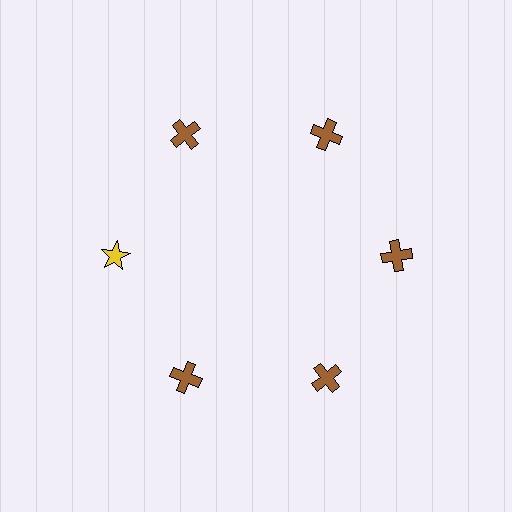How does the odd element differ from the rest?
It differs in both color (yellow instead of brown) and shape (star instead of cross).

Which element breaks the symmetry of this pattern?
The yellow star at roughly the 9 o'clock position breaks the symmetry. All other shapes are brown crosses.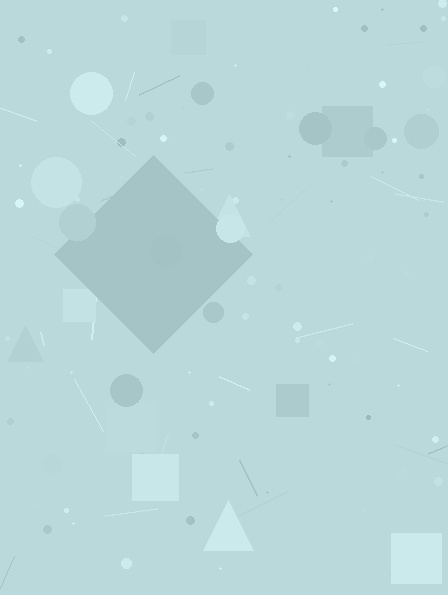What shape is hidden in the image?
A diamond is hidden in the image.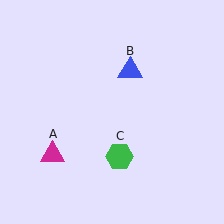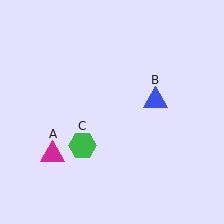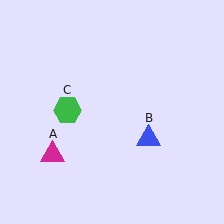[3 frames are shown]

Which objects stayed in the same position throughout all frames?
Magenta triangle (object A) remained stationary.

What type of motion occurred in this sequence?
The blue triangle (object B), green hexagon (object C) rotated clockwise around the center of the scene.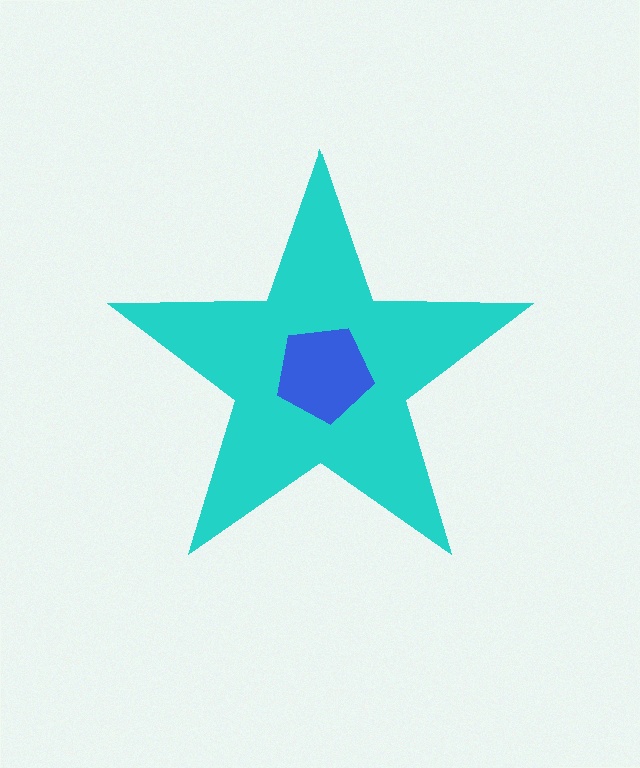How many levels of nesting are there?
2.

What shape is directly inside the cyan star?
The blue pentagon.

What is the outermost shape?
The cyan star.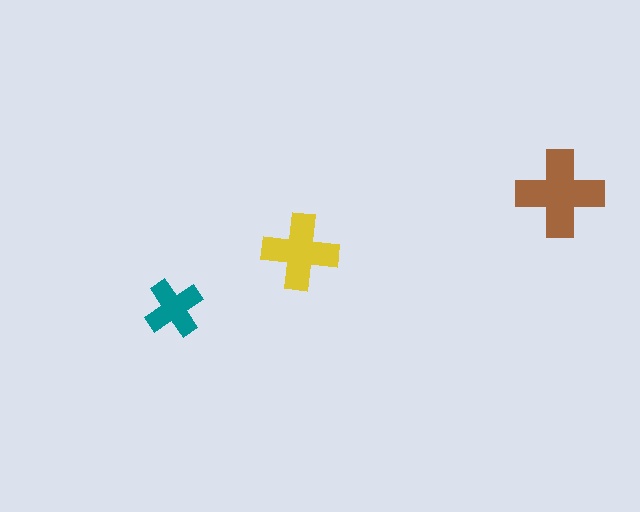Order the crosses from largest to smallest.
the brown one, the yellow one, the teal one.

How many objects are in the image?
There are 3 objects in the image.